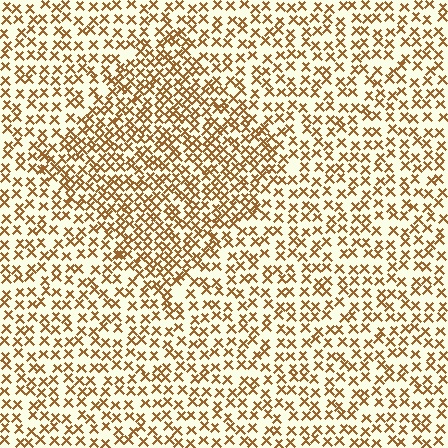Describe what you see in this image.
The image contains small brown elements arranged at two different densities. A diamond-shaped region is visible where the elements are more densely packed than the surrounding area.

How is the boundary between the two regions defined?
The boundary is defined by a change in element density (approximately 1.7x ratio). All elements are the same color, size, and shape.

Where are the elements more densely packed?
The elements are more densely packed inside the diamond boundary.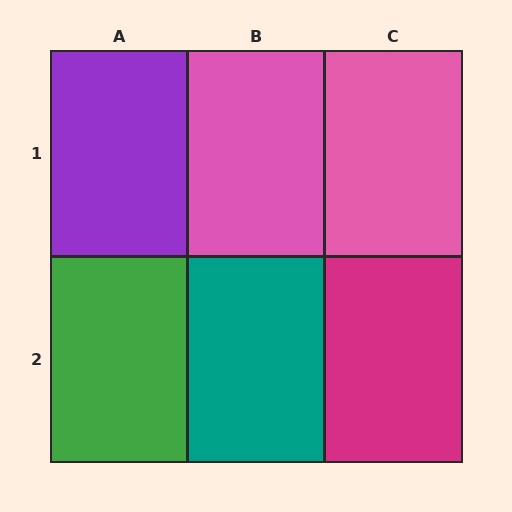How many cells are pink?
2 cells are pink.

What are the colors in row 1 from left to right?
Purple, pink, pink.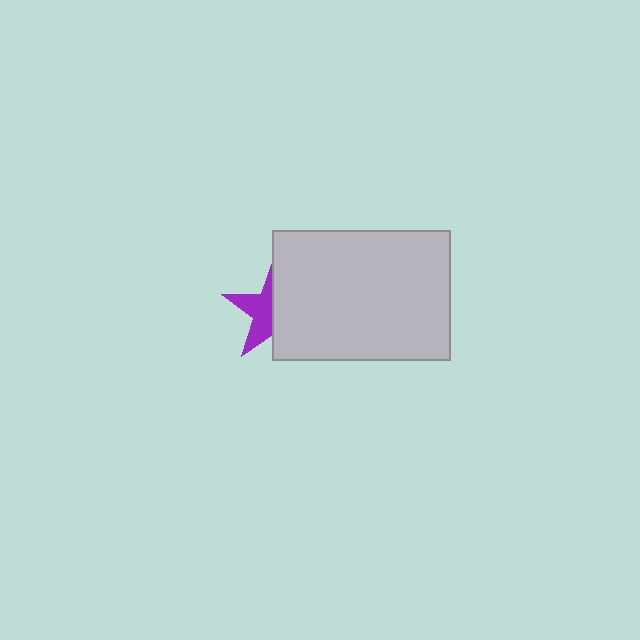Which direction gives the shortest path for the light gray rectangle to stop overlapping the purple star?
Moving right gives the shortest separation.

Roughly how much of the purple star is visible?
A small part of it is visible (roughly 44%).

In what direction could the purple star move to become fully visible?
The purple star could move left. That would shift it out from behind the light gray rectangle entirely.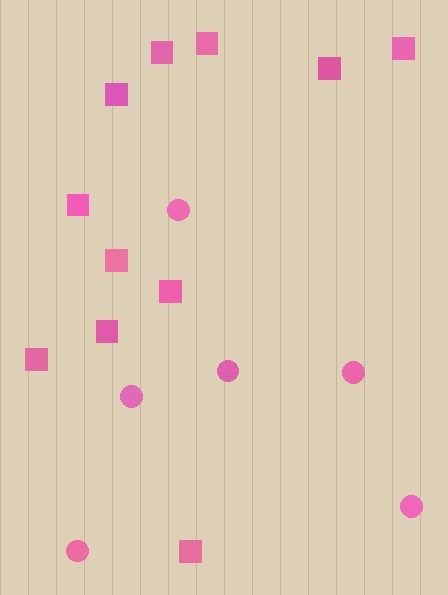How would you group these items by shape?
There are 2 groups: one group of squares (11) and one group of circles (6).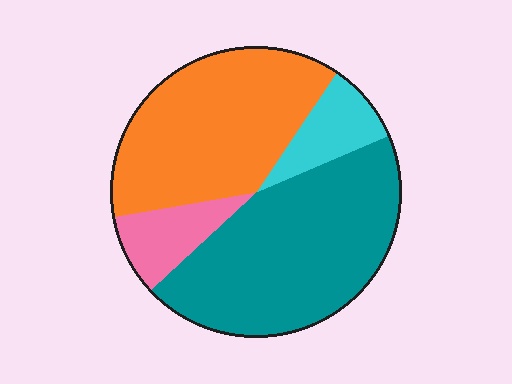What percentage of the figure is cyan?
Cyan covers about 10% of the figure.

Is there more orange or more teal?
Teal.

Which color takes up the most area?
Teal, at roughly 45%.